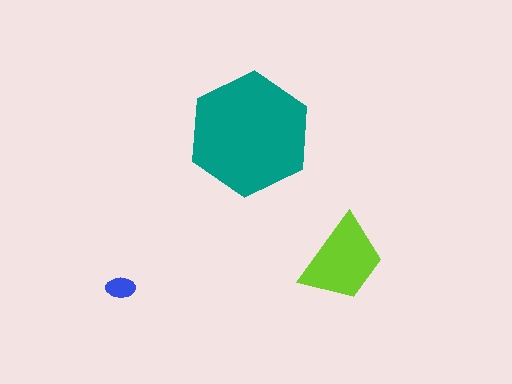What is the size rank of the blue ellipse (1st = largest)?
3rd.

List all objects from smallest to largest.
The blue ellipse, the lime trapezoid, the teal hexagon.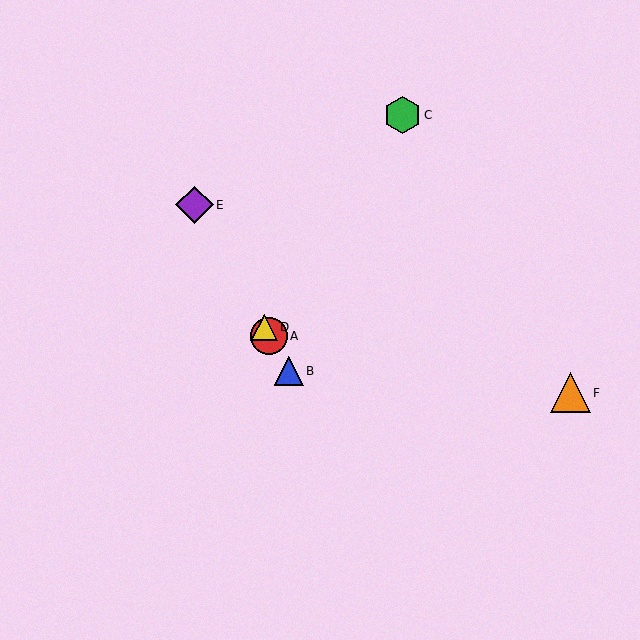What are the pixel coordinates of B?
Object B is at (289, 371).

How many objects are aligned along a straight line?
4 objects (A, B, D, E) are aligned along a straight line.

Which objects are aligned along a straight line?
Objects A, B, D, E are aligned along a straight line.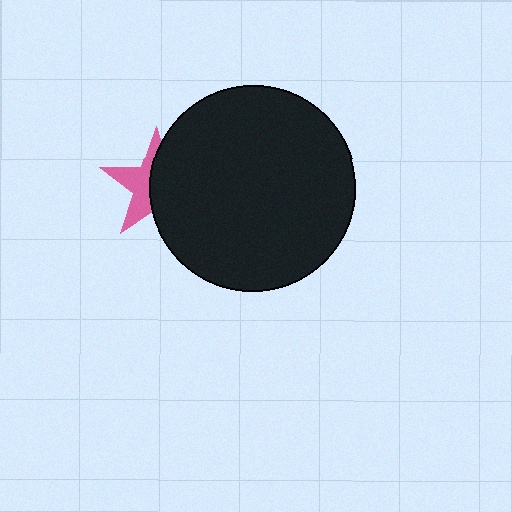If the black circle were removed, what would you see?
You would see the complete pink star.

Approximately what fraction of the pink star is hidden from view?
Roughly 56% of the pink star is hidden behind the black circle.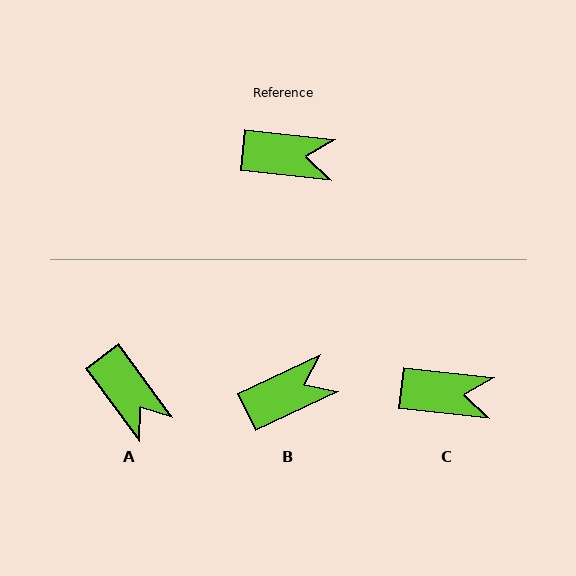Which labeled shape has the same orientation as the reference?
C.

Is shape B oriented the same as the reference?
No, it is off by about 32 degrees.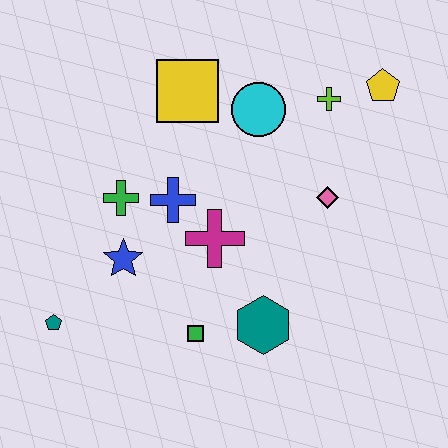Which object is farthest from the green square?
The yellow pentagon is farthest from the green square.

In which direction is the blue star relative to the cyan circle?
The blue star is below the cyan circle.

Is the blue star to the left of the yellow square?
Yes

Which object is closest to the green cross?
The blue cross is closest to the green cross.